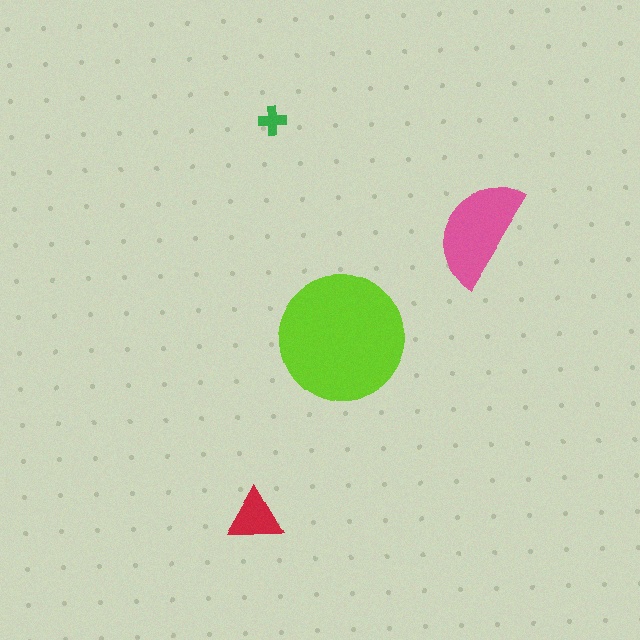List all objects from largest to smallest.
The lime circle, the pink semicircle, the red triangle, the green cross.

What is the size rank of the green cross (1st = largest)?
4th.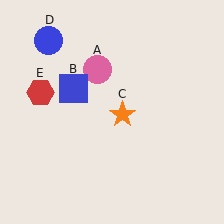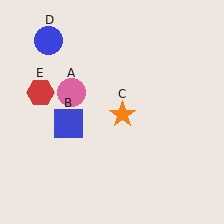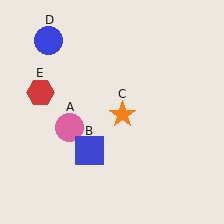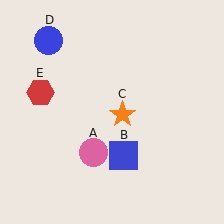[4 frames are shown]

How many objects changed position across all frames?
2 objects changed position: pink circle (object A), blue square (object B).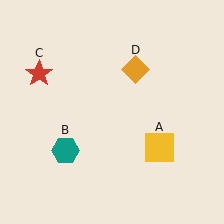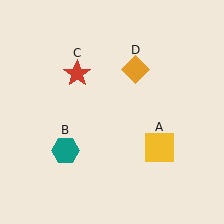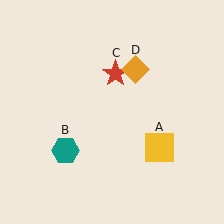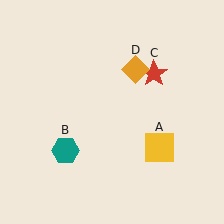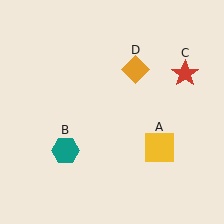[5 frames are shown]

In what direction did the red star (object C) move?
The red star (object C) moved right.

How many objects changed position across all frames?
1 object changed position: red star (object C).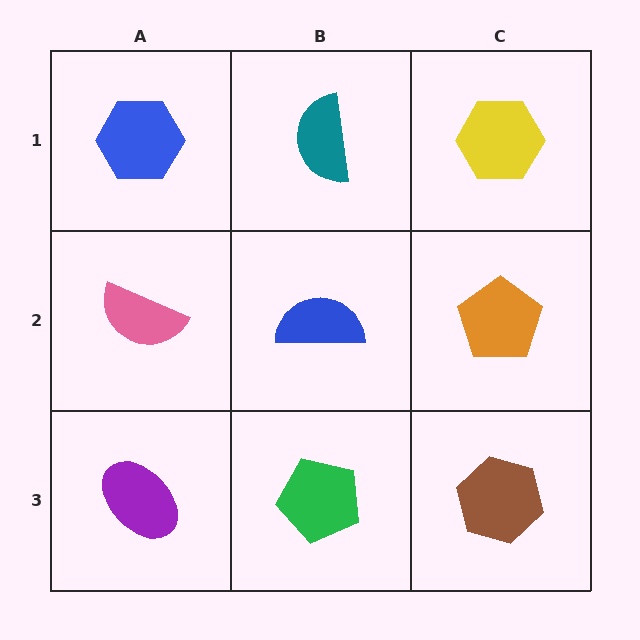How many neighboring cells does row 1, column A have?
2.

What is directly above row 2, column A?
A blue hexagon.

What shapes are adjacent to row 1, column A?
A pink semicircle (row 2, column A), a teal semicircle (row 1, column B).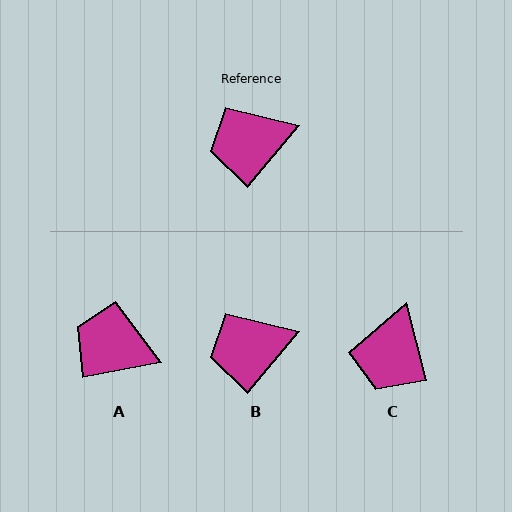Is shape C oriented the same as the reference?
No, it is off by about 54 degrees.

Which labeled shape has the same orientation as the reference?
B.